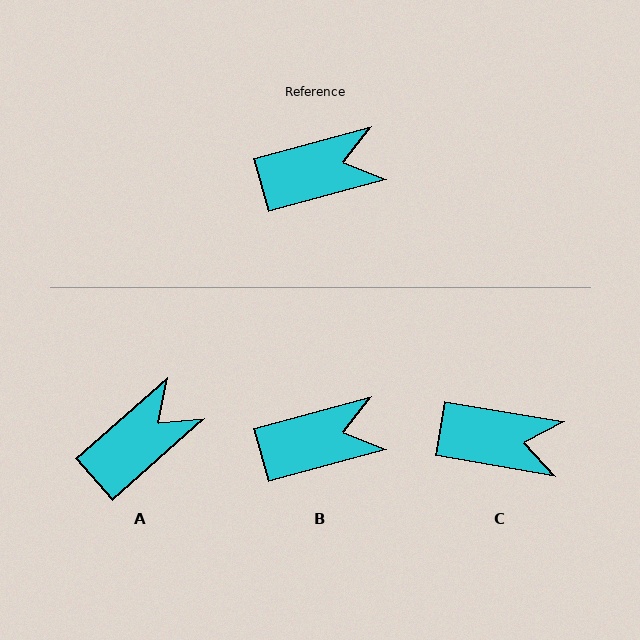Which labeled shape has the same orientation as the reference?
B.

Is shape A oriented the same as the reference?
No, it is off by about 26 degrees.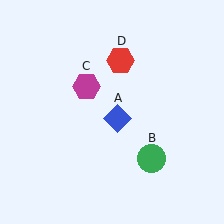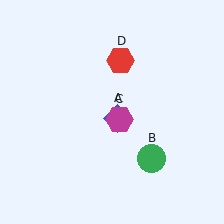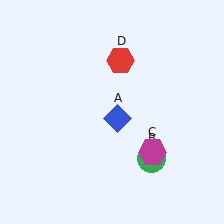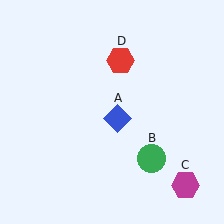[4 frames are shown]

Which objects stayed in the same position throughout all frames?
Blue diamond (object A) and green circle (object B) and red hexagon (object D) remained stationary.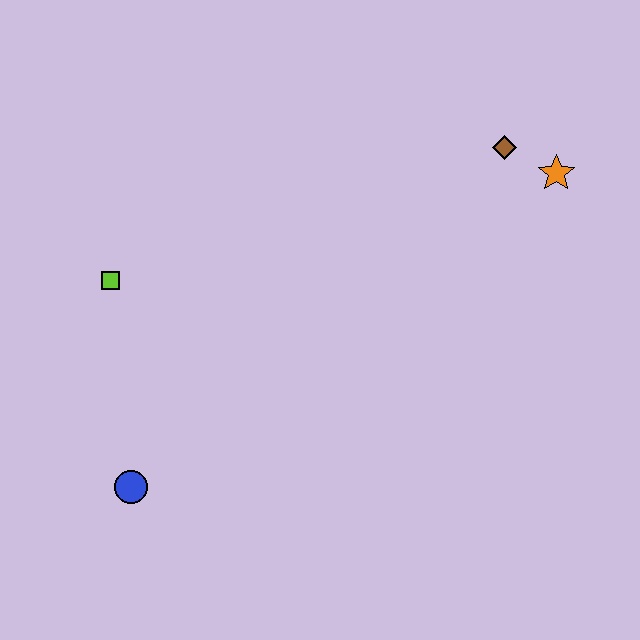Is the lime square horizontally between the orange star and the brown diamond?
No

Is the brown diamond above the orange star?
Yes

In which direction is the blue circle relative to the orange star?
The blue circle is to the left of the orange star.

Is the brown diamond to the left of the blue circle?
No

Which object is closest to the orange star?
The brown diamond is closest to the orange star.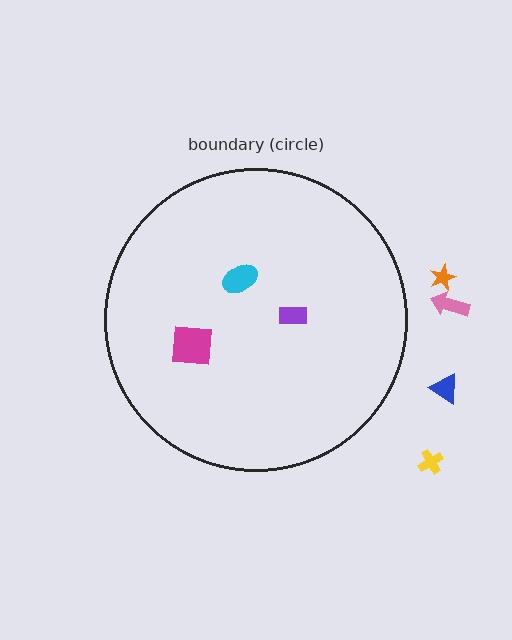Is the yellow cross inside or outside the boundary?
Outside.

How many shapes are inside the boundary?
3 inside, 4 outside.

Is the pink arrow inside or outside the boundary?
Outside.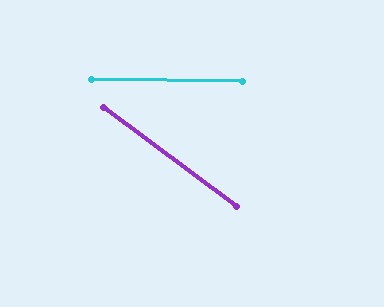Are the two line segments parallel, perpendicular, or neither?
Neither parallel nor perpendicular — they differ by about 36°.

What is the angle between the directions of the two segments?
Approximately 36 degrees.